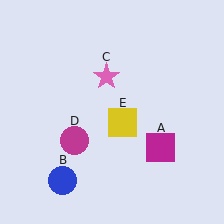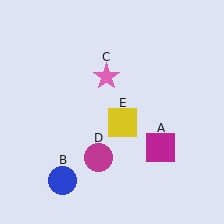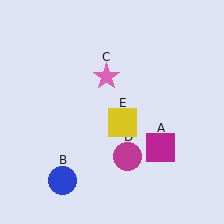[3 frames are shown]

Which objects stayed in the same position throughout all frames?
Magenta square (object A) and blue circle (object B) and pink star (object C) and yellow square (object E) remained stationary.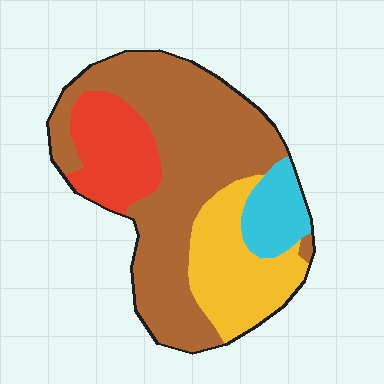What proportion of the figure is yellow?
Yellow takes up about one fifth (1/5) of the figure.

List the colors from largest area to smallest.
From largest to smallest: brown, yellow, red, cyan.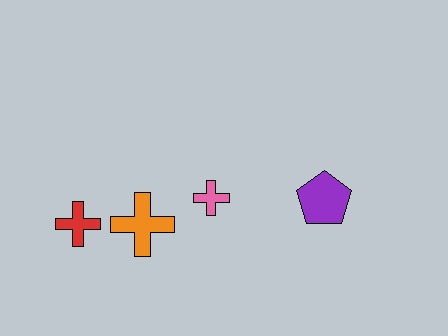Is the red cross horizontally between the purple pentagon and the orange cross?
No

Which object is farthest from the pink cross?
The red cross is farthest from the pink cross.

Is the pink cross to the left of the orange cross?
No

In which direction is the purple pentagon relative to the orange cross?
The purple pentagon is to the right of the orange cross.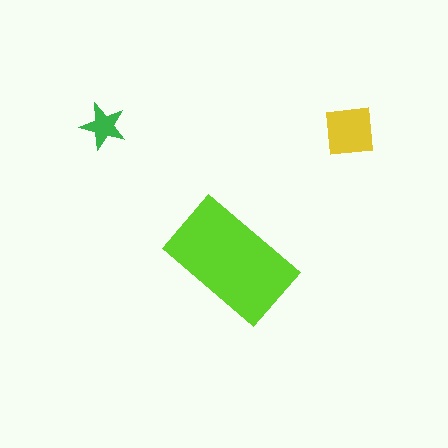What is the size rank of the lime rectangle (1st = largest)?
1st.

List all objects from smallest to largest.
The green star, the yellow square, the lime rectangle.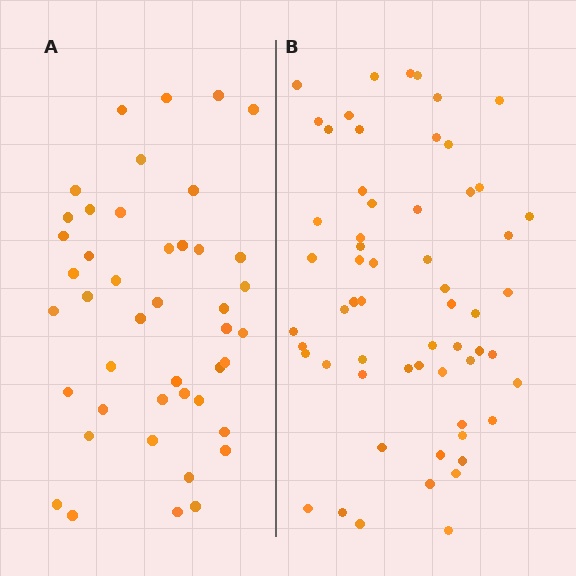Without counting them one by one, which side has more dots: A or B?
Region B (the right region) has more dots.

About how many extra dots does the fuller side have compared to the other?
Region B has approximately 15 more dots than region A.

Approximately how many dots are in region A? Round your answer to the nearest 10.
About 40 dots. (The exact count is 44, which rounds to 40.)